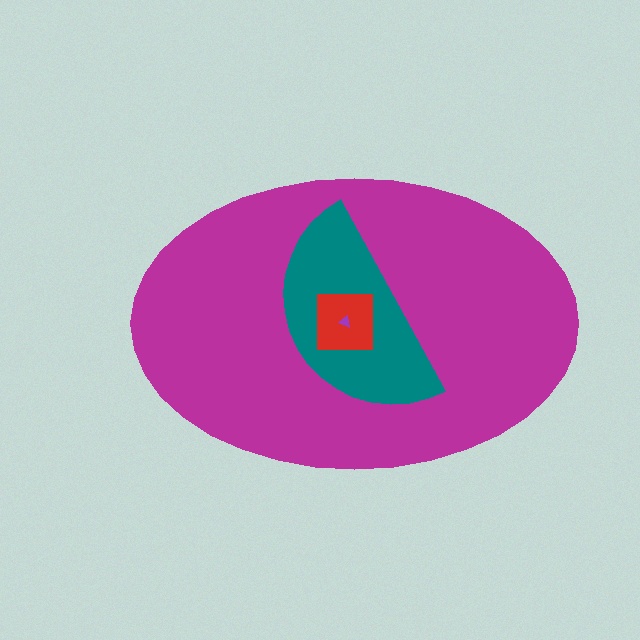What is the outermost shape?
The magenta ellipse.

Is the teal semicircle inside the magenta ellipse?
Yes.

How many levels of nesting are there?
4.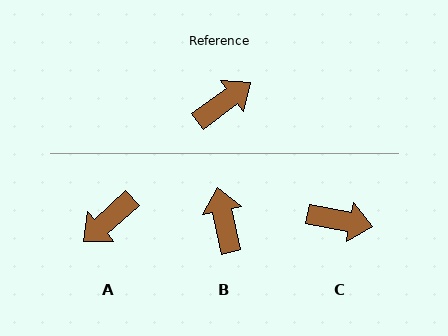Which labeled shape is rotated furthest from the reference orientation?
A, about 175 degrees away.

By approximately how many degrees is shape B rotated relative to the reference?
Approximately 66 degrees counter-clockwise.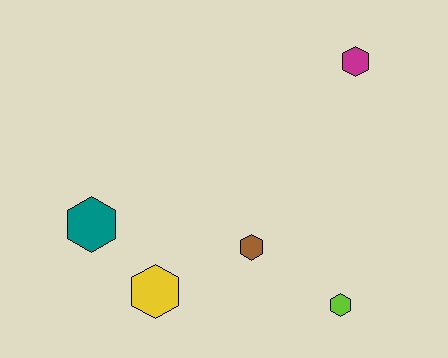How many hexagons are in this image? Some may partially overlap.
There are 5 hexagons.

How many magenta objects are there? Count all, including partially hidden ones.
There is 1 magenta object.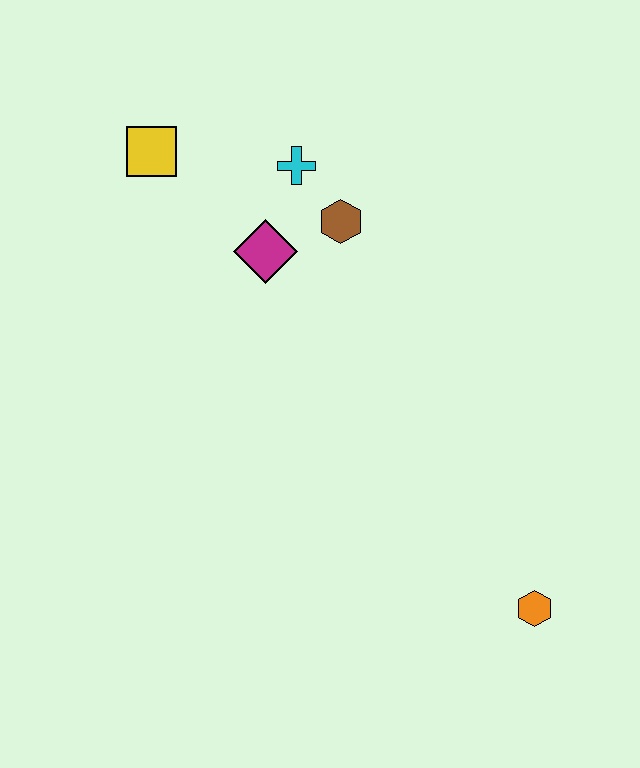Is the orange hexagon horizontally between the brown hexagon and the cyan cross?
No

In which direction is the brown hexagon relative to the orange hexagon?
The brown hexagon is above the orange hexagon.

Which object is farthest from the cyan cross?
The orange hexagon is farthest from the cyan cross.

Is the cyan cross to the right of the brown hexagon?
No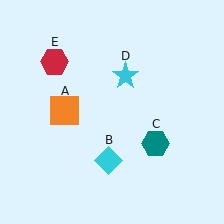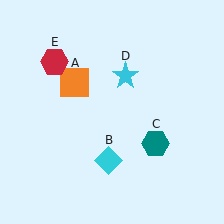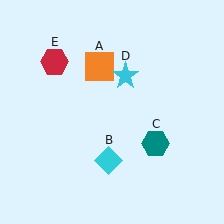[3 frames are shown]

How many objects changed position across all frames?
1 object changed position: orange square (object A).